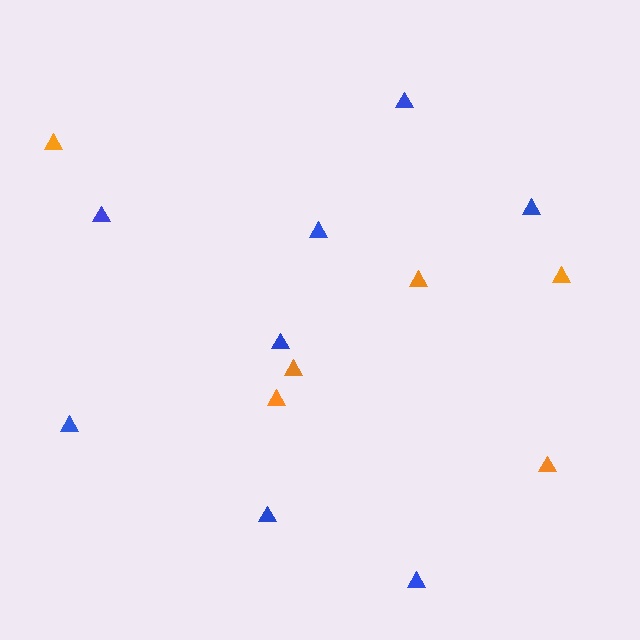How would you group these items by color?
There are 2 groups: one group of orange triangles (6) and one group of blue triangles (8).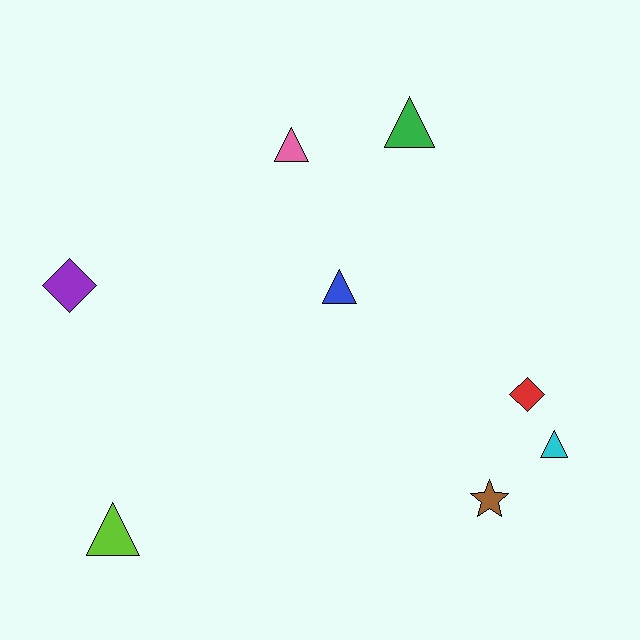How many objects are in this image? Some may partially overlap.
There are 8 objects.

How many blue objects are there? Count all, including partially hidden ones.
There is 1 blue object.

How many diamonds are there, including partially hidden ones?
There are 2 diamonds.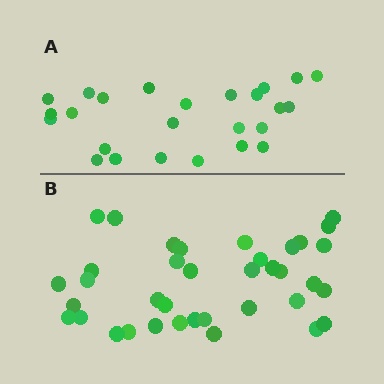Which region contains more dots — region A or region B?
Region B (the bottom region) has more dots.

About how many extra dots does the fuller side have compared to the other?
Region B has roughly 12 or so more dots than region A.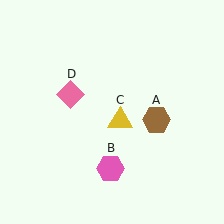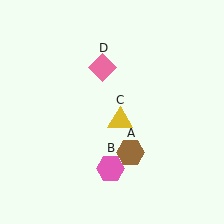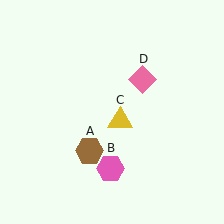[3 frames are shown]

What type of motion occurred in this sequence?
The brown hexagon (object A), pink diamond (object D) rotated clockwise around the center of the scene.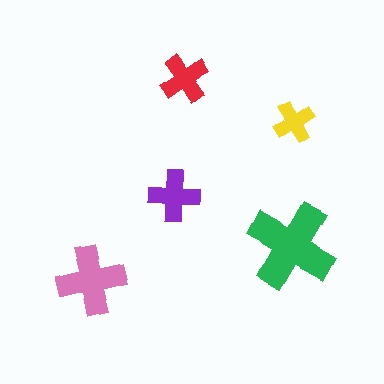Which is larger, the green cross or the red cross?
The green one.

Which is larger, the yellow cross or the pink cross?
The pink one.